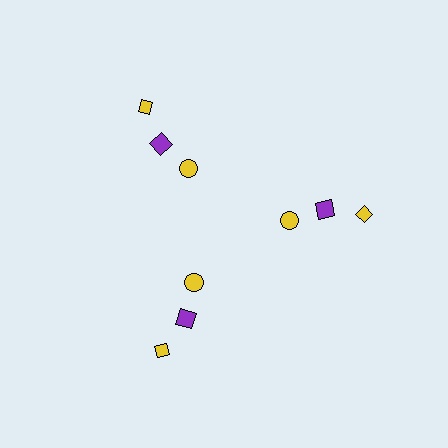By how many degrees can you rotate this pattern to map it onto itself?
The pattern maps onto itself every 120 degrees of rotation.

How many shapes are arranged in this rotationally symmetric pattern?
There are 9 shapes, arranged in 3 groups of 3.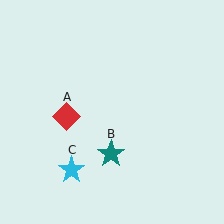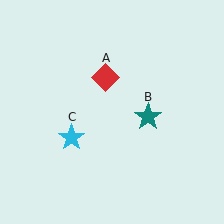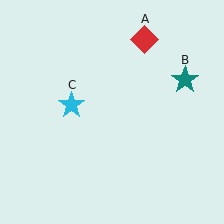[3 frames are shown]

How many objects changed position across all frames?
3 objects changed position: red diamond (object A), teal star (object B), cyan star (object C).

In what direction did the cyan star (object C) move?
The cyan star (object C) moved up.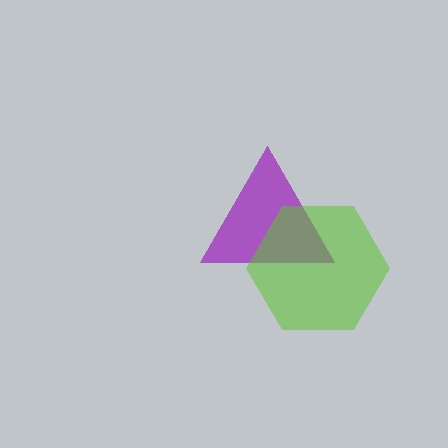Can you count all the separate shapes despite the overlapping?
Yes, there are 2 separate shapes.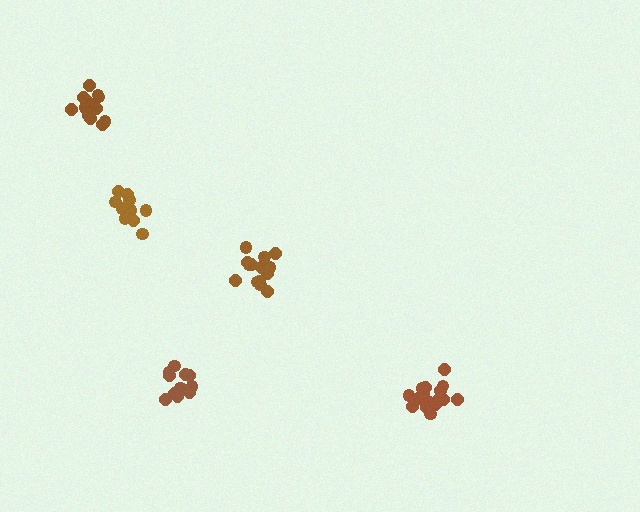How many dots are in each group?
Group 1: 16 dots, Group 2: 14 dots, Group 3: 10 dots, Group 4: 12 dots, Group 5: 13 dots (65 total).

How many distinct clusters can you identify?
There are 5 distinct clusters.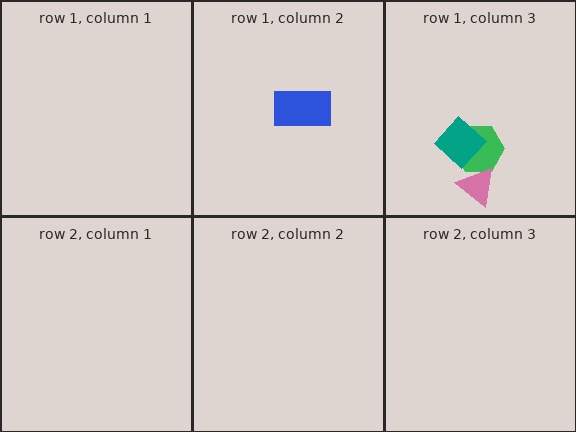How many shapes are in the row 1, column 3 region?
3.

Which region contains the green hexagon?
The row 1, column 3 region.